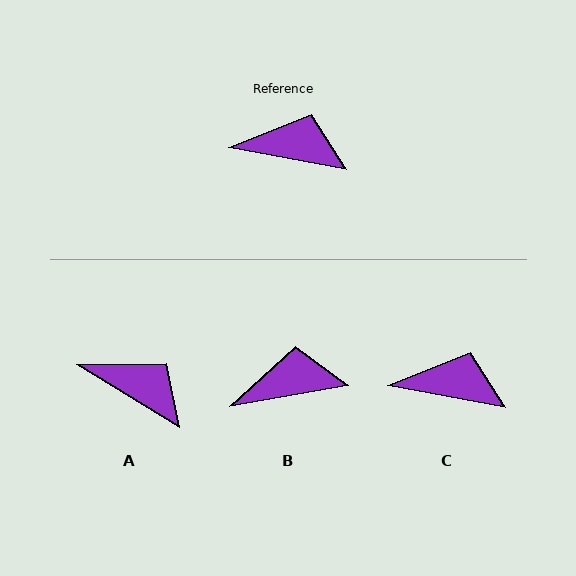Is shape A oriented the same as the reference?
No, it is off by about 21 degrees.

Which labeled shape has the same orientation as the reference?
C.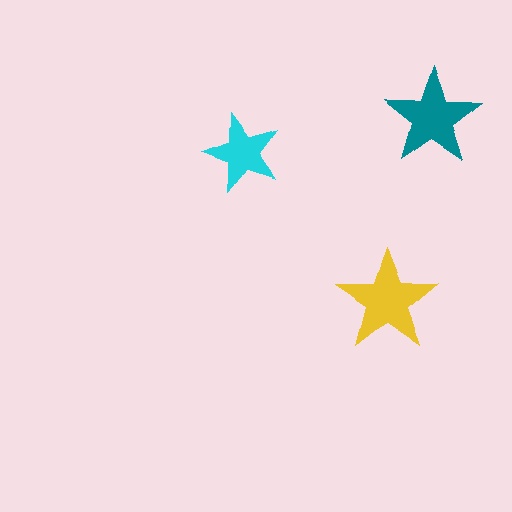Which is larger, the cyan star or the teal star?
The teal one.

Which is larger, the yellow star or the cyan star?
The yellow one.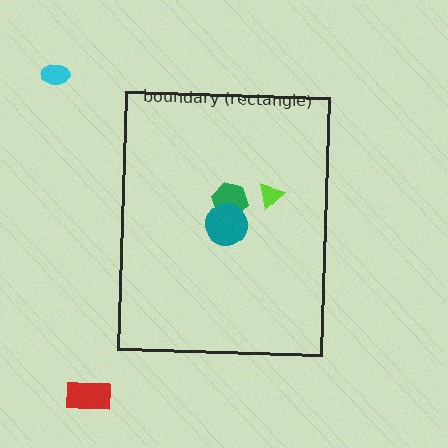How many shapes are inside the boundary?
3 inside, 2 outside.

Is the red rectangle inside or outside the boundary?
Outside.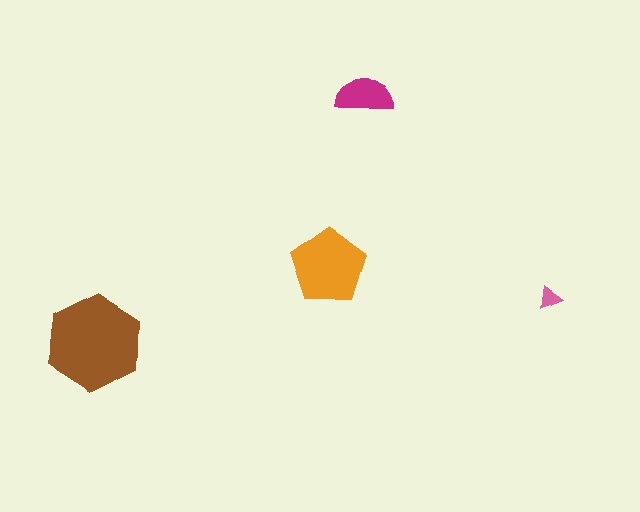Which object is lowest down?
The brown hexagon is bottommost.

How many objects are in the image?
There are 4 objects in the image.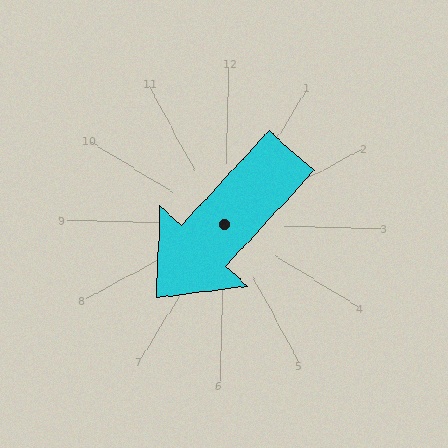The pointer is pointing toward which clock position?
Roughly 7 o'clock.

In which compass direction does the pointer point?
Southwest.